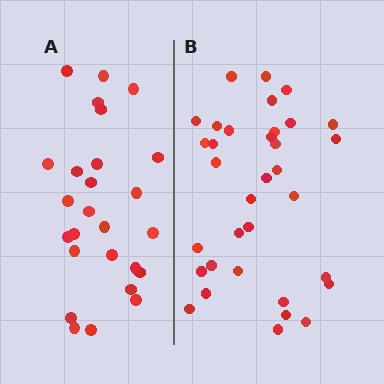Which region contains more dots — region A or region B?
Region B (the right region) has more dots.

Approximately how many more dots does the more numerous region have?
Region B has roughly 8 or so more dots than region A.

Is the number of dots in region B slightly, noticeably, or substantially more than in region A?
Region B has noticeably more, but not dramatically so. The ratio is roughly 1.3 to 1.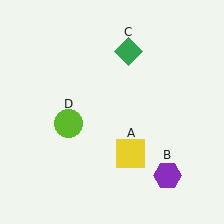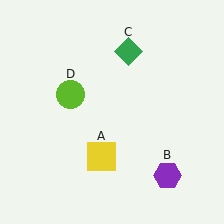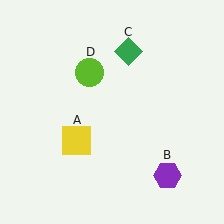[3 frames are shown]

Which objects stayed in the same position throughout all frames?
Purple hexagon (object B) and green diamond (object C) remained stationary.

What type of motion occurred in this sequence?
The yellow square (object A), lime circle (object D) rotated clockwise around the center of the scene.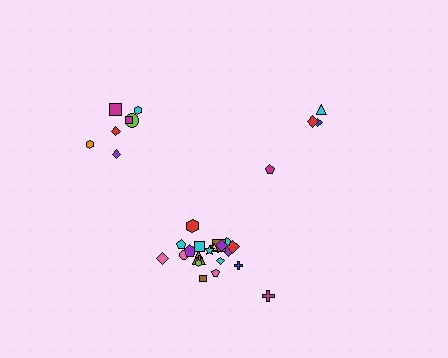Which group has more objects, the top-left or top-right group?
The top-left group.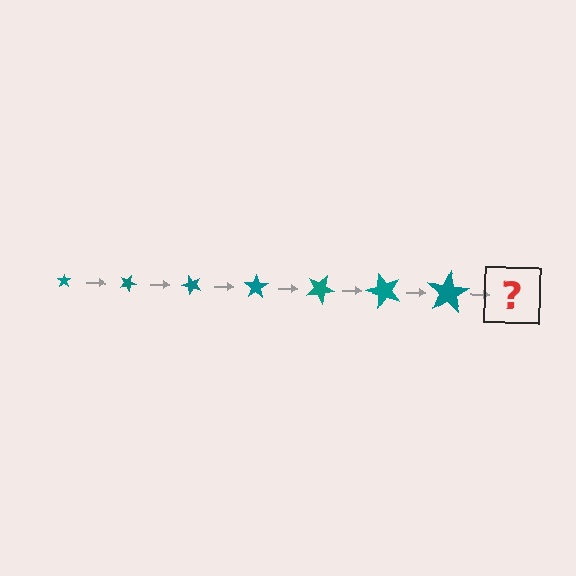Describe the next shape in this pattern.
It should be a star, larger than the previous one and rotated 175 degrees from the start.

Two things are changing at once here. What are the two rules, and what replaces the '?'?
The two rules are that the star grows larger each step and it rotates 25 degrees each step. The '?' should be a star, larger than the previous one and rotated 175 degrees from the start.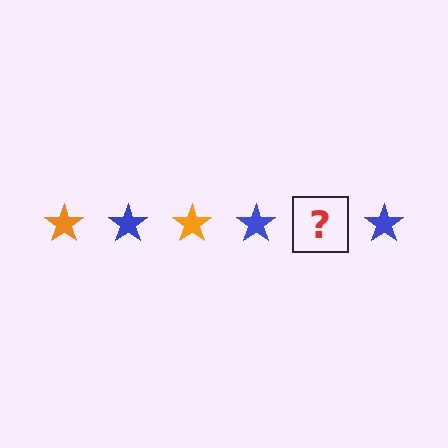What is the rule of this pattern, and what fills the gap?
The rule is that the pattern cycles through orange, blue stars. The gap should be filled with an orange star.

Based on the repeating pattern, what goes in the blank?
The blank should be an orange star.